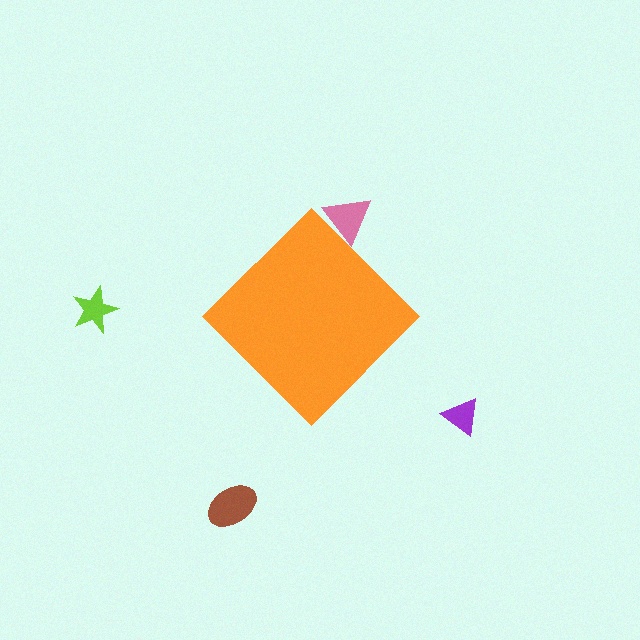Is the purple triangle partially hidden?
No, the purple triangle is fully visible.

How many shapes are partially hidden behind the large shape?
1 shape is partially hidden.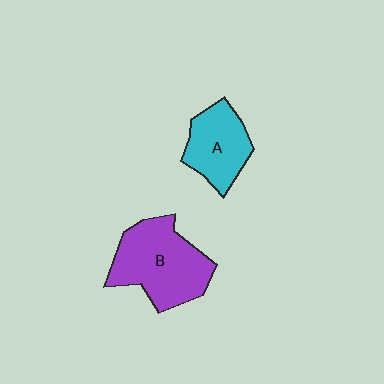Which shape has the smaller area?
Shape A (cyan).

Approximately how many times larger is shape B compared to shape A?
Approximately 1.5 times.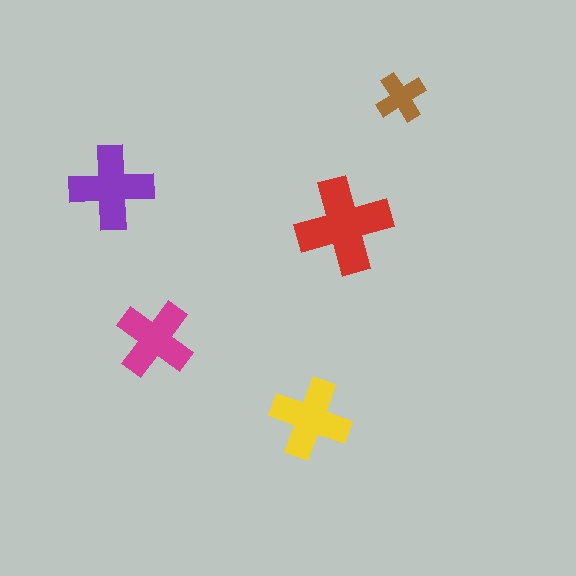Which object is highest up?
The brown cross is topmost.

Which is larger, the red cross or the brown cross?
The red one.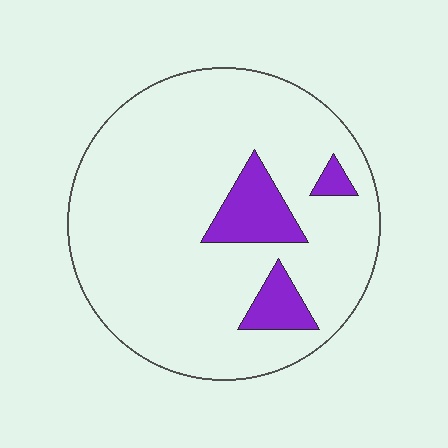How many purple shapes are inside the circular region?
3.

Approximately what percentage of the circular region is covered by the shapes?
Approximately 10%.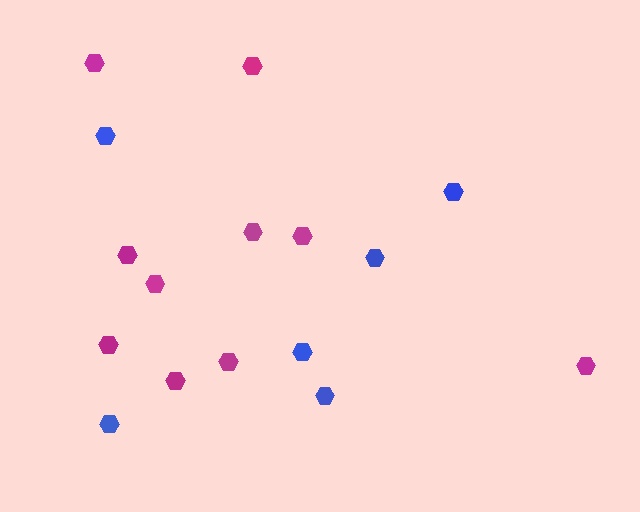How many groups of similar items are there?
There are 2 groups: one group of blue hexagons (6) and one group of magenta hexagons (10).